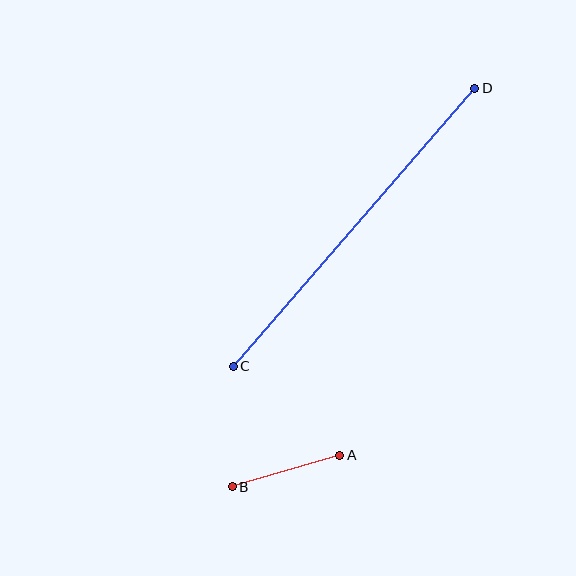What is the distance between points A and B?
The distance is approximately 112 pixels.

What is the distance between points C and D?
The distance is approximately 368 pixels.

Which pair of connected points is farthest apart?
Points C and D are farthest apart.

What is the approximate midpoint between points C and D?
The midpoint is at approximately (354, 227) pixels.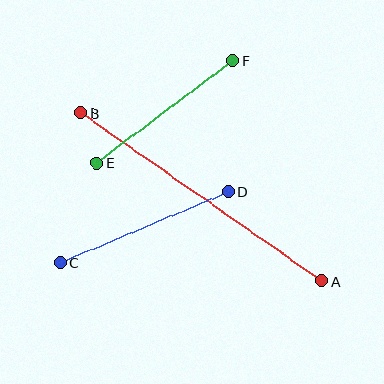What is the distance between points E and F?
The distance is approximately 171 pixels.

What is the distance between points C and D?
The distance is approximately 182 pixels.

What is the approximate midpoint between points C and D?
The midpoint is at approximately (144, 227) pixels.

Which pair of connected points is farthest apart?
Points A and B are farthest apart.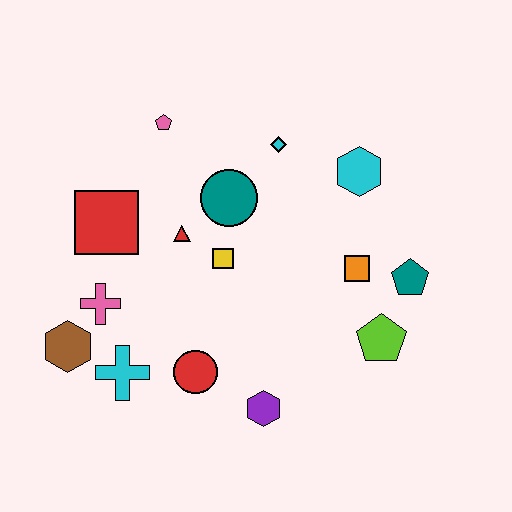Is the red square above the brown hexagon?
Yes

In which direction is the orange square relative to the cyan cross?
The orange square is to the right of the cyan cross.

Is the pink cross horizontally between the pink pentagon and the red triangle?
No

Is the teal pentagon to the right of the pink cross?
Yes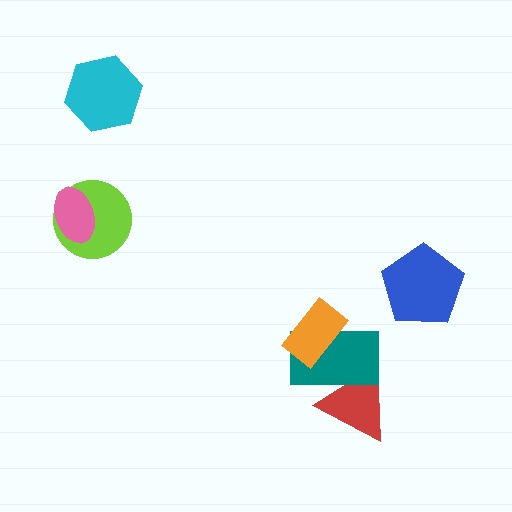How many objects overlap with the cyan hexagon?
0 objects overlap with the cyan hexagon.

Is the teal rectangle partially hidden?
Yes, it is partially covered by another shape.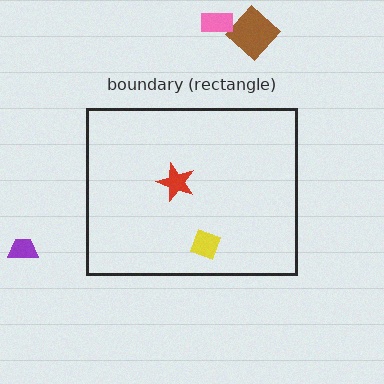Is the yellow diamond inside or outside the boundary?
Inside.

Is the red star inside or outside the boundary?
Inside.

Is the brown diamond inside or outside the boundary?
Outside.